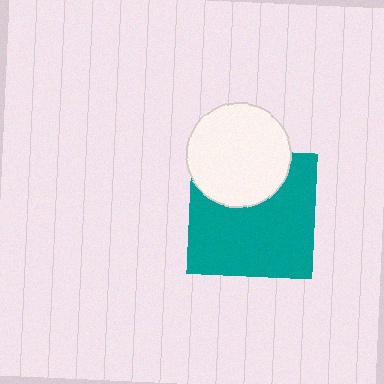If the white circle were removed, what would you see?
You would see the complete teal square.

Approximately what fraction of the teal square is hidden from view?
Roughly 31% of the teal square is hidden behind the white circle.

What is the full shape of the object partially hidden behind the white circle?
The partially hidden object is a teal square.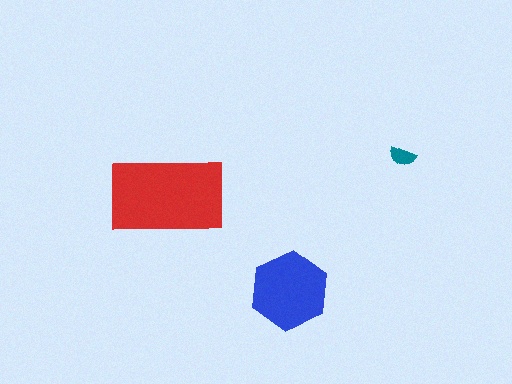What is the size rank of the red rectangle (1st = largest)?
1st.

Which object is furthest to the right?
The teal semicircle is rightmost.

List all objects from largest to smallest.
The red rectangle, the blue hexagon, the teal semicircle.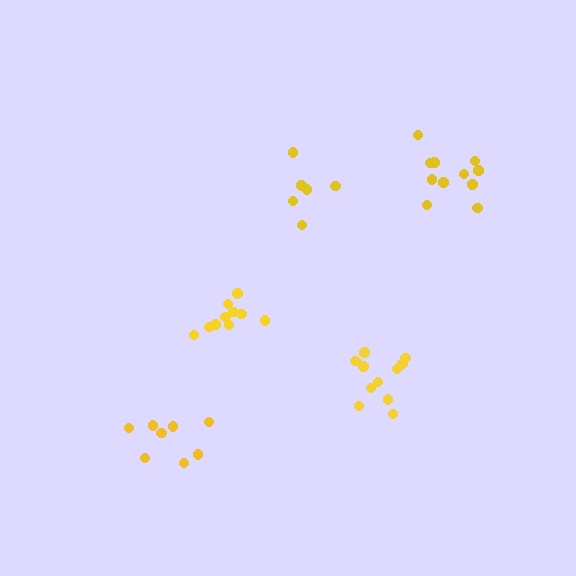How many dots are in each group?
Group 1: 6 dots, Group 2: 10 dots, Group 3: 11 dots, Group 4: 11 dots, Group 5: 8 dots (46 total).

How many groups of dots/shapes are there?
There are 5 groups.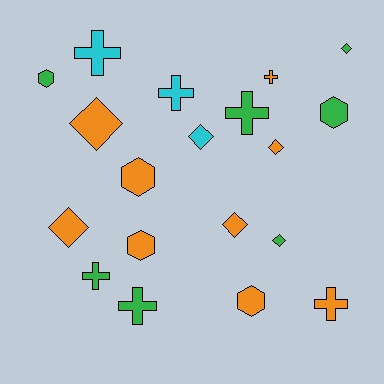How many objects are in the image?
There are 19 objects.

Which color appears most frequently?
Orange, with 9 objects.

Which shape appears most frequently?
Cross, with 7 objects.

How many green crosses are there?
There are 3 green crosses.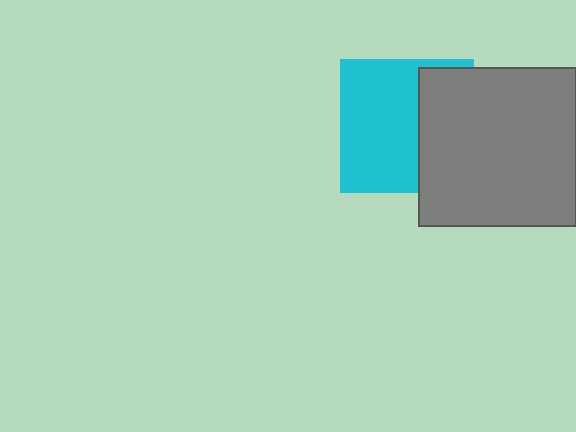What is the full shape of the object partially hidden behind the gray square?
The partially hidden object is a cyan square.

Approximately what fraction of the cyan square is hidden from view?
Roughly 39% of the cyan square is hidden behind the gray square.